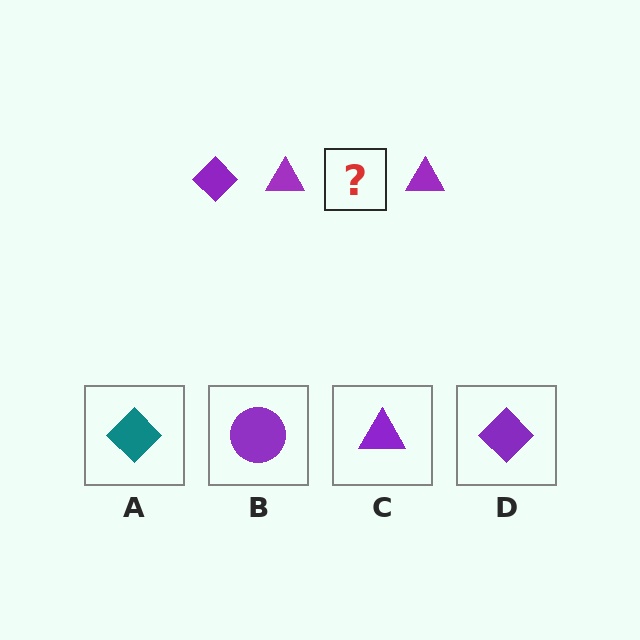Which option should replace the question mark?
Option D.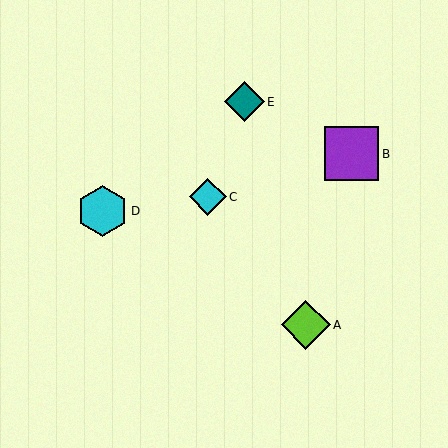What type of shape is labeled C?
Shape C is a cyan diamond.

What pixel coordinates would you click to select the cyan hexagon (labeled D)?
Click at (102, 211) to select the cyan hexagon D.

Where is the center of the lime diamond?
The center of the lime diamond is at (306, 325).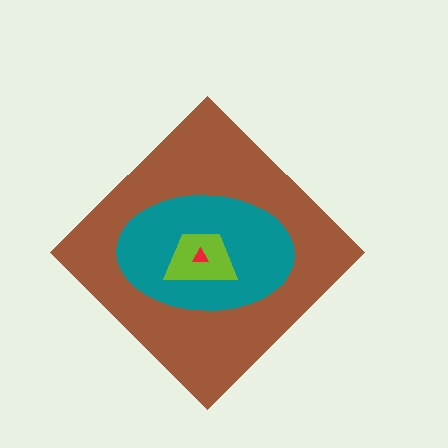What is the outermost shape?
The brown diamond.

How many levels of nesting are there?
4.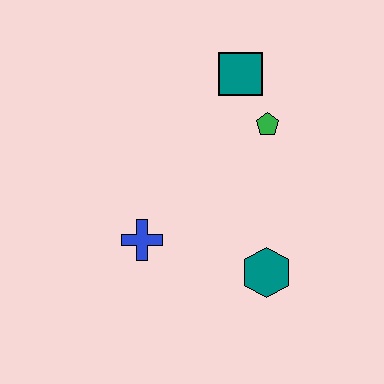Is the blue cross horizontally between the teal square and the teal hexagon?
No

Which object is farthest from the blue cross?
The teal square is farthest from the blue cross.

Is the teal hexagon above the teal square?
No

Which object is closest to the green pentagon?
The teal square is closest to the green pentagon.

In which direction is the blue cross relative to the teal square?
The blue cross is below the teal square.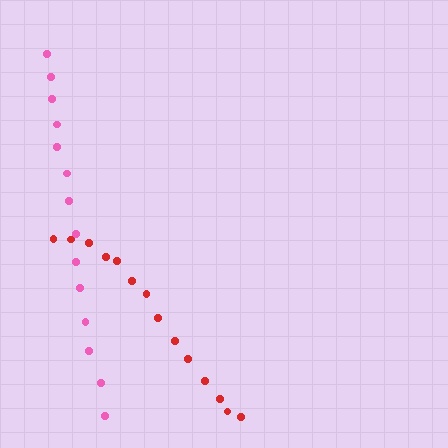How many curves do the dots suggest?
There are 2 distinct paths.